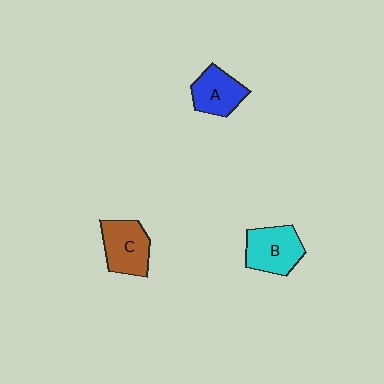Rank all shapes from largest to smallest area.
From largest to smallest: B (cyan), C (brown), A (blue).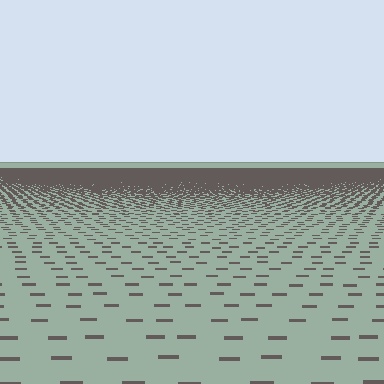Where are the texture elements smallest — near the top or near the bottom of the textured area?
Near the top.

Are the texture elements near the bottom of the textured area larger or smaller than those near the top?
Larger. Near the bottom, elements are closer to the viewer and appear at a bigger on-screen size.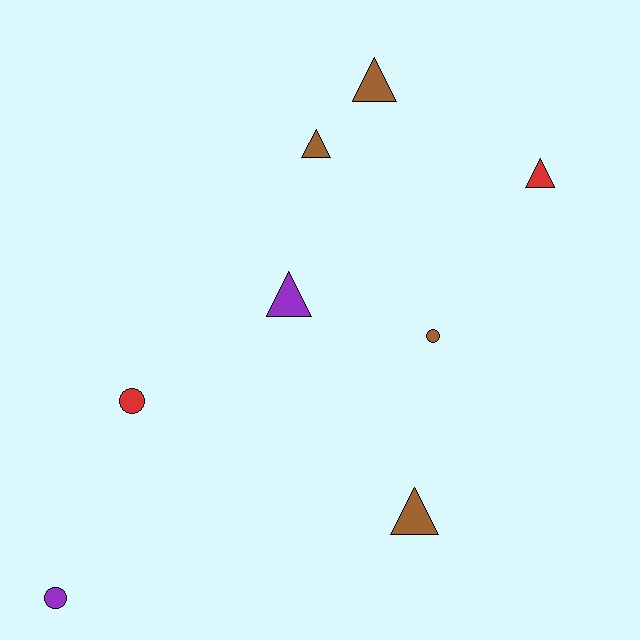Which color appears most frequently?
Brown, with 4 objects.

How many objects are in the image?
There are 8 objects.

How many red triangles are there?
There is 1 red triangle.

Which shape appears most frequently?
Triangle, with 5 objects.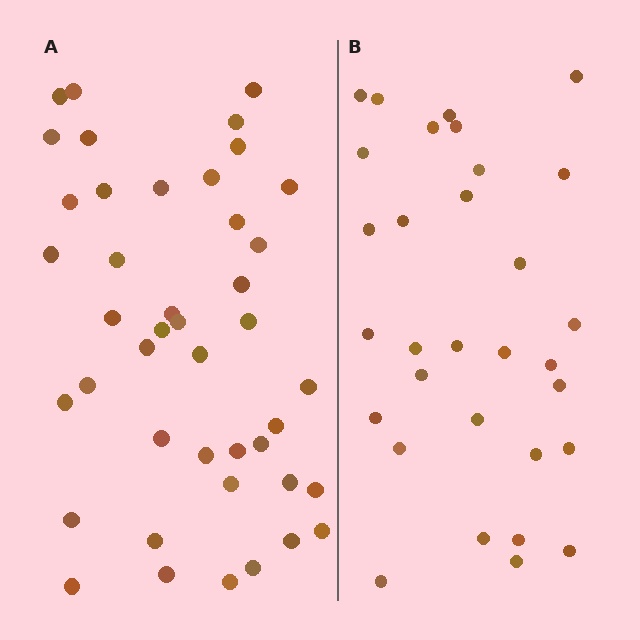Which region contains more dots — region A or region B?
Region A (the left region) has more dots.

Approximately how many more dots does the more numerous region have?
Region A has roughly 12 or so more dots than region B.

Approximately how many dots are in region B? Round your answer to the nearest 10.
About 30 dots. (The exact count is 31, which rounds to 30.)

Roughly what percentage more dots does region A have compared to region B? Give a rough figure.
About 40% more.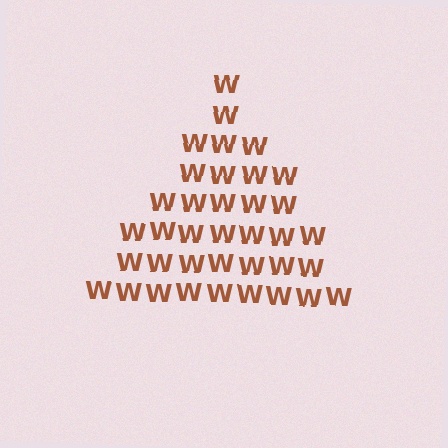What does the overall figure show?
The overall figure shows a triangle.